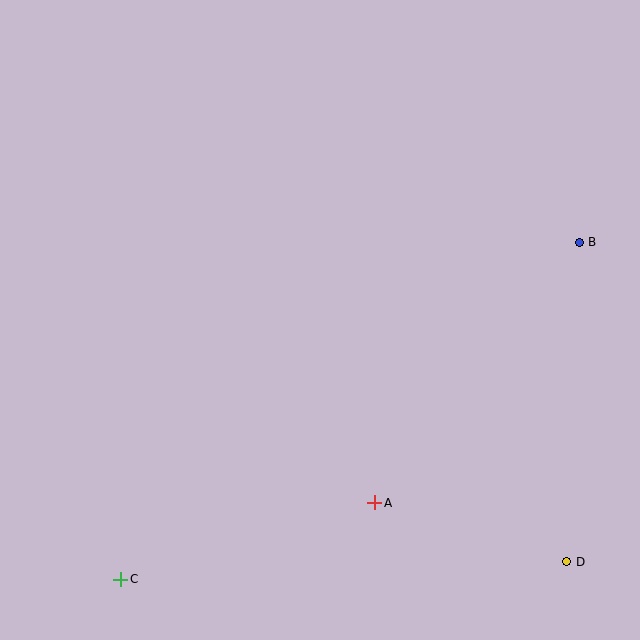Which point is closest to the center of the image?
Point A at (375, 503) is closest to the center.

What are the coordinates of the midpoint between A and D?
The midpoint between A and D is at (471, 532).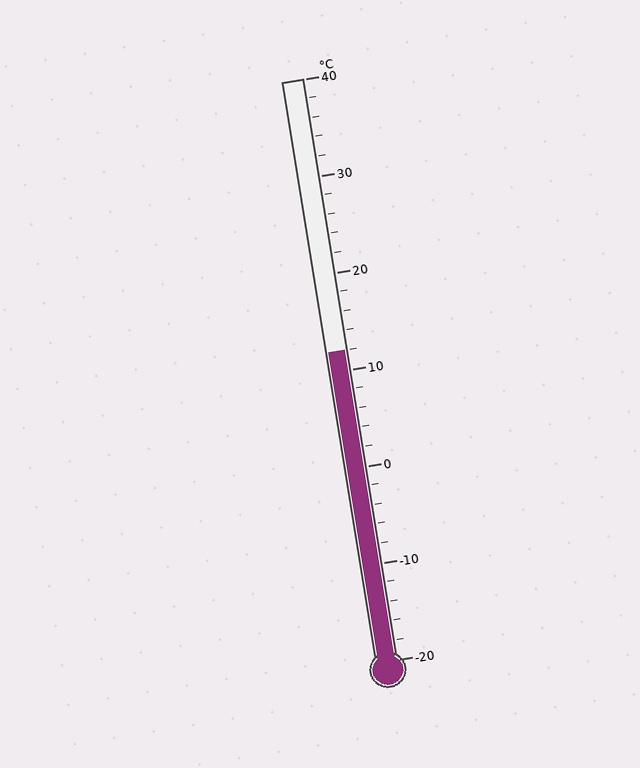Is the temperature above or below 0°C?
The temperature is above 0°C.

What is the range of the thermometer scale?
The thermometer scale ranges from -20°C to 40°C.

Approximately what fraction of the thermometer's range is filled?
The thermometer is filled to approximately 55% of its range.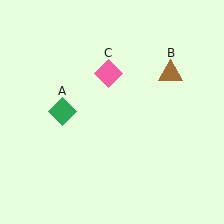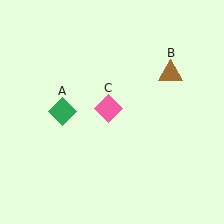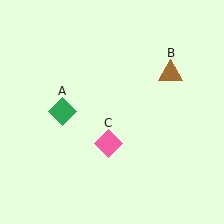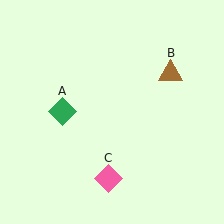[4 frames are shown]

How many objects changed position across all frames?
1 object changed position: pink diamond (object C).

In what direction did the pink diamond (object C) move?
The pink diamond (object C) moved down.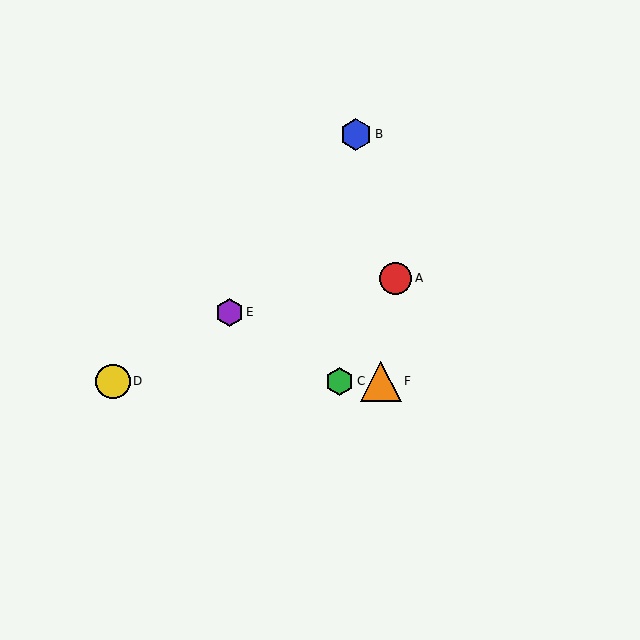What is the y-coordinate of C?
Object C is at y≈381.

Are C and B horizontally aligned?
No, C is at y≈381 and B is at y≈134.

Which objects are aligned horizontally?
Objects C, D, F are aligned horizontally.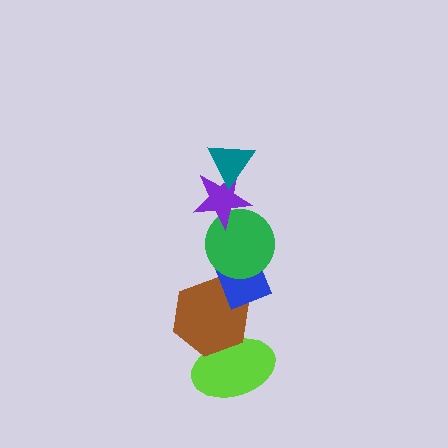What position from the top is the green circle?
The green circle is 3rd from the top.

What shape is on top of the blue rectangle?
The green circle is on top of the blue rectangle.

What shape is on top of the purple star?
The teal triangle is on top of the purple star.